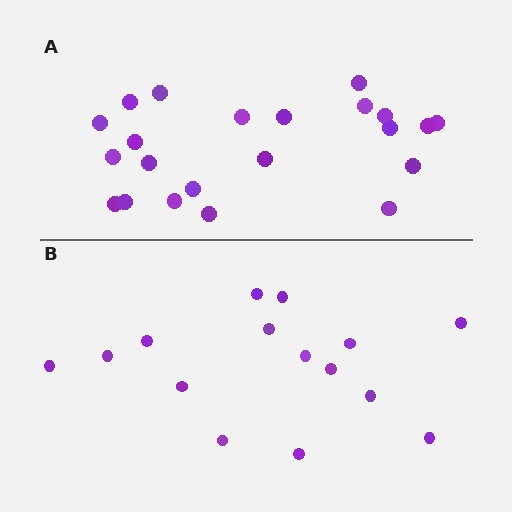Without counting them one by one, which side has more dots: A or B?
Region A (the top region) has more dots.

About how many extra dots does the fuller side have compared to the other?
Region A has roughly 8 or so more dots than region B.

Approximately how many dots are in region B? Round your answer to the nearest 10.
About 20 dots. (The exact count is 15, which rounds to 20.)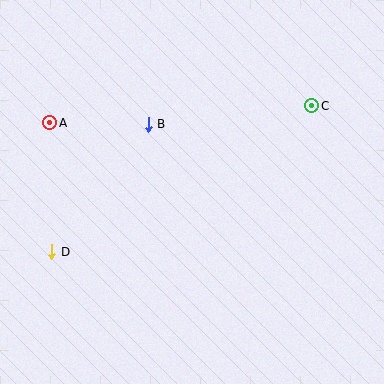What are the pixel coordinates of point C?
Point C is at (312, 106).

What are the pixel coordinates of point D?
Point D is at (52, 252).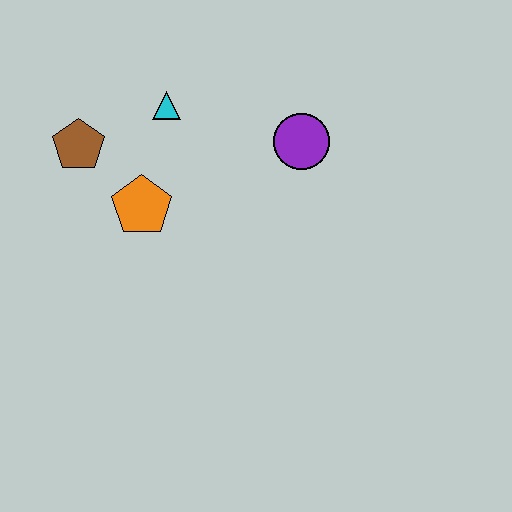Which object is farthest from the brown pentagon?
The purple circle is farthest from the brown pentagon.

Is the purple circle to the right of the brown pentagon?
Yes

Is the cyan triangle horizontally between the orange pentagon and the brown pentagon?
No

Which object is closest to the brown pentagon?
The orange pentagon is closest to the brown pentagon.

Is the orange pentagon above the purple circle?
No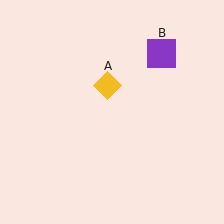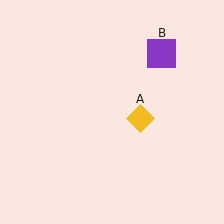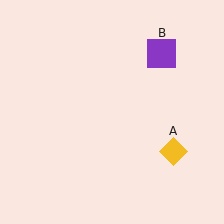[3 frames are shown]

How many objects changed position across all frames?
1 object changed position: yellow diamond (object A).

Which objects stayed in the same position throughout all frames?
Purple square (object B) remained stationary.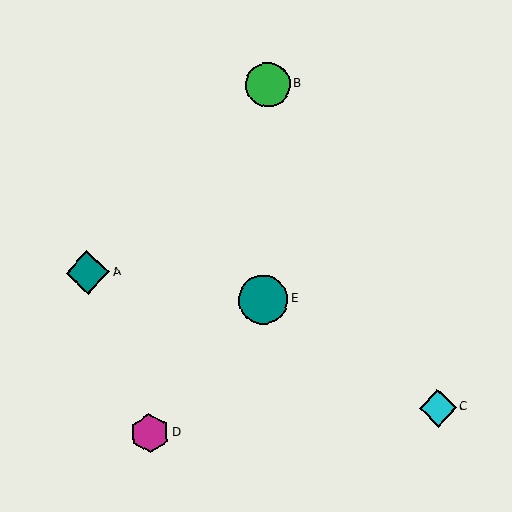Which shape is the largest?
The teal circle (labeled E) is the largest.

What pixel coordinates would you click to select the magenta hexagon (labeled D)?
Click at (149, 433) to select the magenta hexagon D.